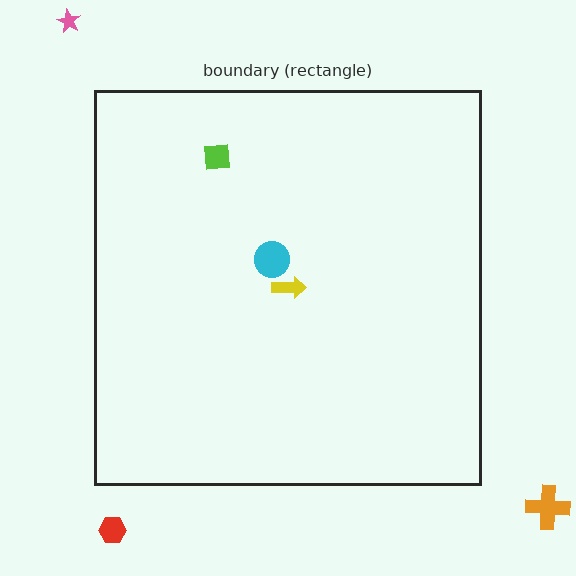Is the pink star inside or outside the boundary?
Outside.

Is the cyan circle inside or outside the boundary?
Inside.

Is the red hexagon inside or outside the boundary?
Outside.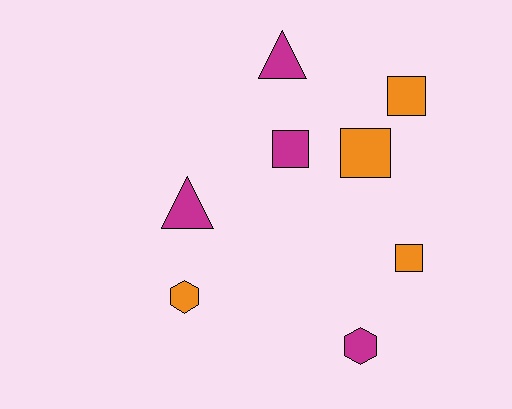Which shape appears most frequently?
Square, with 4 objects.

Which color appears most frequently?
Magenta, with 4 objects.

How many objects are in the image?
There are 8 objects.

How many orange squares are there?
There are 3 orange squares.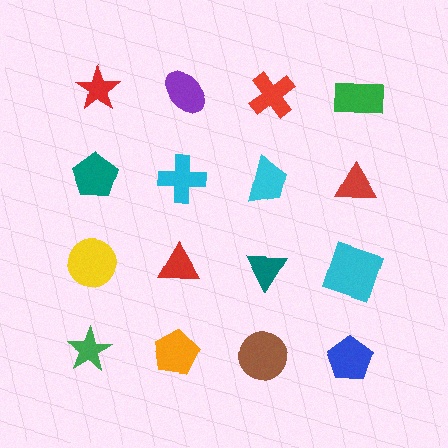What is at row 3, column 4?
A cyan square.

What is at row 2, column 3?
A cyan trapezoid.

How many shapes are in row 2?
4 shapes.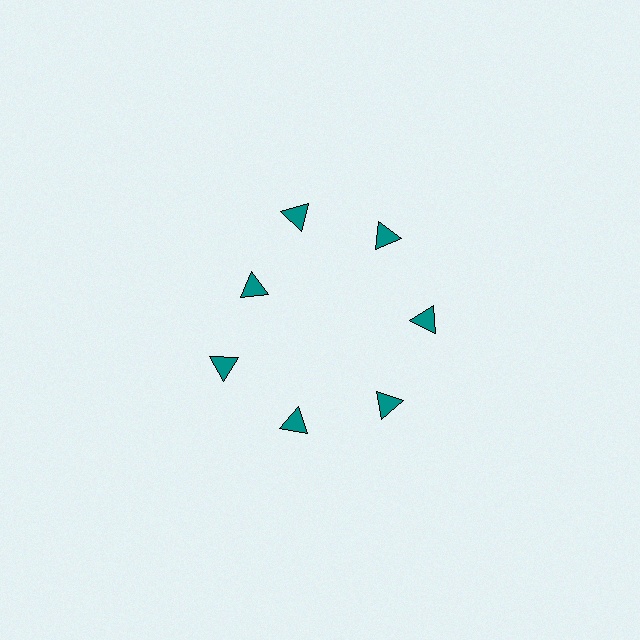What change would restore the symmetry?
The symmetry would be restored by moving it outward, back onto the ring so that all 7 triangles sit at equal angles and equal distance from the center.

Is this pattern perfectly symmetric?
No. The 7 teal triangles are arranged in a ring, but one element near the 10 o'clock position is pulled inward toward the center, breaking the 7-fold rotational symmetry.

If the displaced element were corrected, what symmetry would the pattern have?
It would have 7-fold rotational symmetry — the pattern would map onto itself every 51 degrees.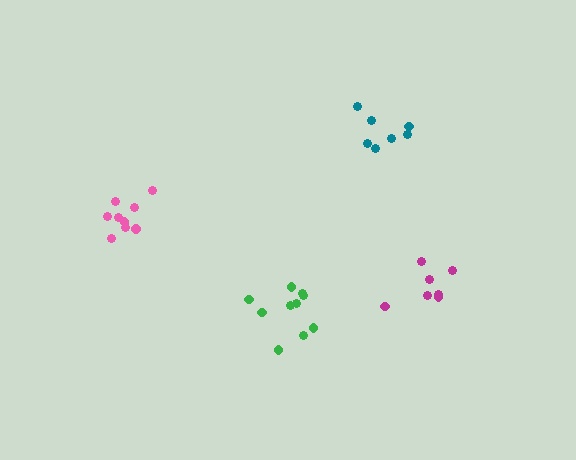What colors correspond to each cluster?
The clusters are colored: teal, magenta, green, pink.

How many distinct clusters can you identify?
There are 4 distinct clusters.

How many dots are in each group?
Group 1: 7 dots, Group 2: 7 dots, Group 3: 10 dots, Group 4: 9 dots (33 total).